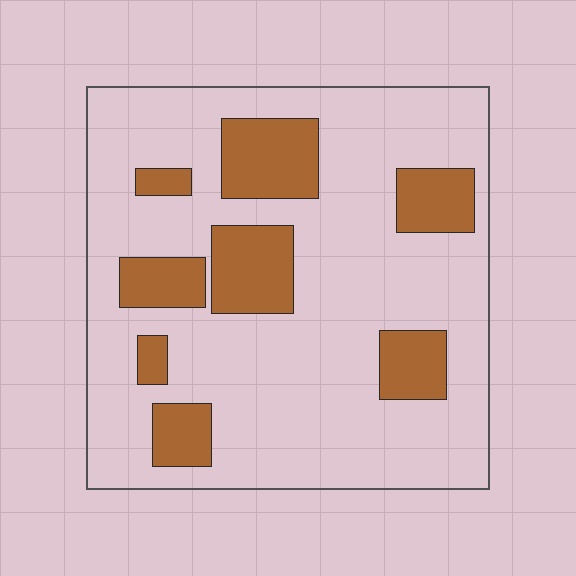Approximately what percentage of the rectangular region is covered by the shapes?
Approximately 20%.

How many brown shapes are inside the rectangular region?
8.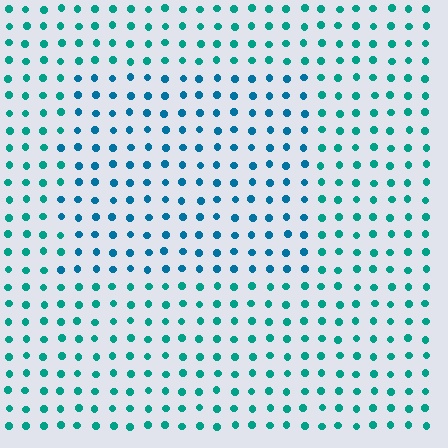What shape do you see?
I see a rectangle.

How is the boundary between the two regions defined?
The boundary is defined purely by a slight shift in hue (about 27 degrees). Spacing, size, and orientation are identical on both sides.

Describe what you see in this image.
The image is filled with small teal elements in a uniform arrangement. A rectangle-shaped region is visible where the elements are tinted to a slightly different hue, forming a subtle color boundary.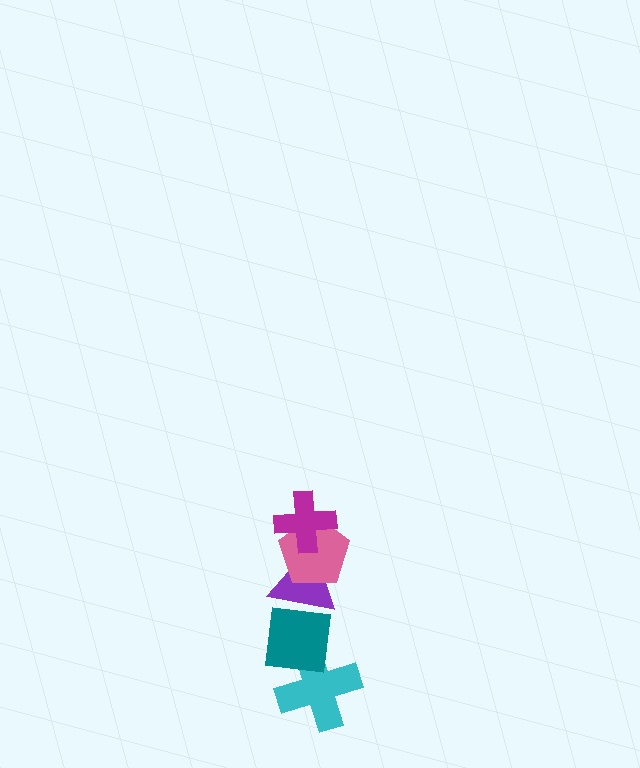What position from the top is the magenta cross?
The magenta cross is 1st from the top.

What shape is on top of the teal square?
The purple triangle is on top of the teal square.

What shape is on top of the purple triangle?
The pink pentagon is on top of the purple triangle.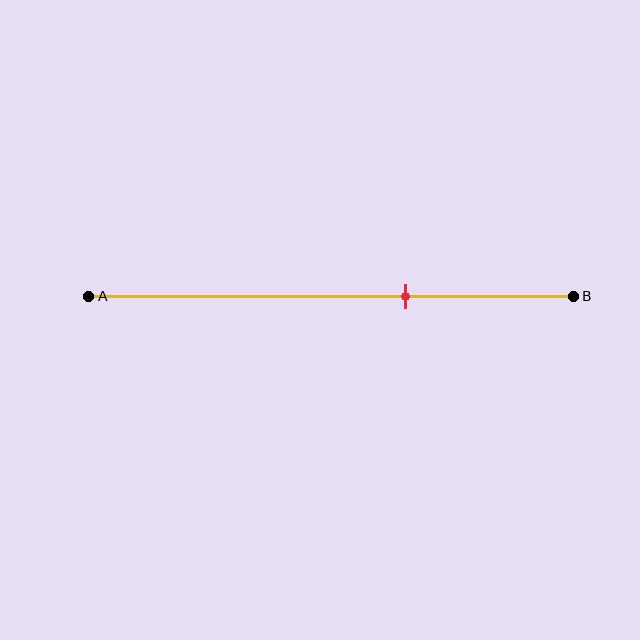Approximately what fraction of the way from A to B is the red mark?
The red mark is approximately 65% of the way from A to B.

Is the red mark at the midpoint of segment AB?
No, the mark is at about 65% from A, not at the 50% midpoint.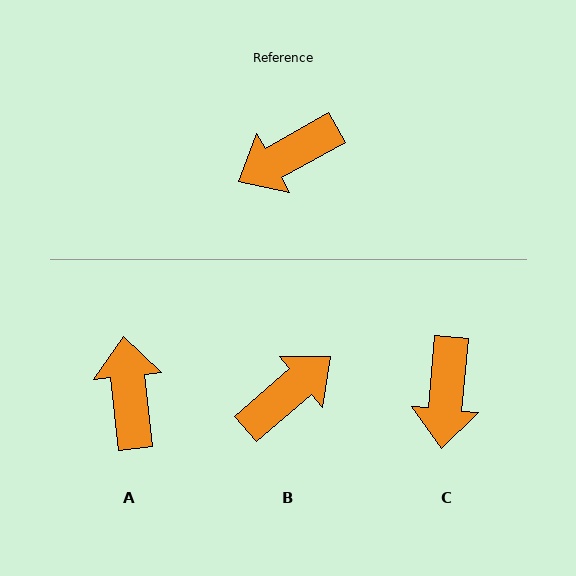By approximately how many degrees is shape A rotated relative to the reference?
Approximately 113 degrees clockwise.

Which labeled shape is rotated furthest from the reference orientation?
B, about 169 degrees away.